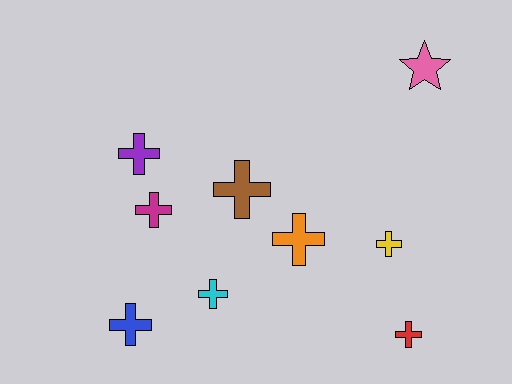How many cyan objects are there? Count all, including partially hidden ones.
There is 1 cyan object.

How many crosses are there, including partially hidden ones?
There are 8 crosses.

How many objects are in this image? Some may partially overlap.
There are 9 objects.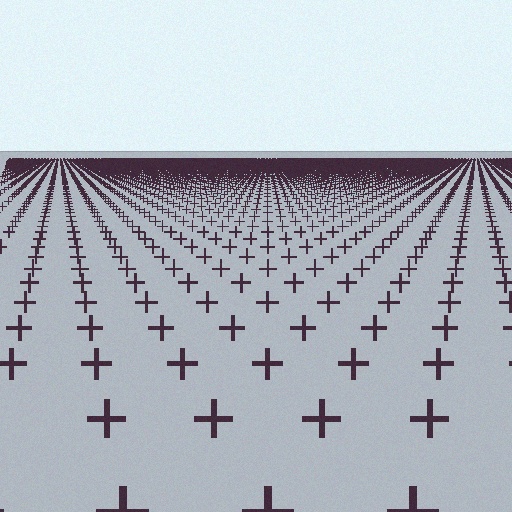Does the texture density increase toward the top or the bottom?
Density increases toward the top.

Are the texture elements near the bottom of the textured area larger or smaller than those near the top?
Larger. Near the bottom, elements are closer to the viewer and appear at a bigger on-screen size.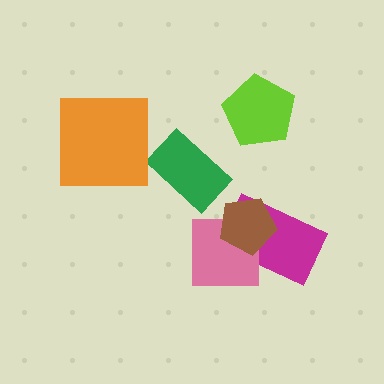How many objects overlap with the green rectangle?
0 objects overlap with the green rectangle.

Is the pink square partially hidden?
Yes, it is partially covered by another shape.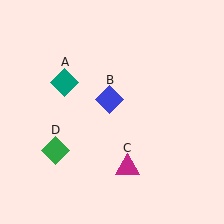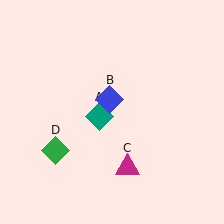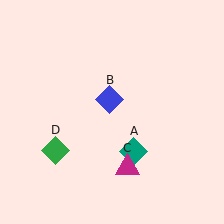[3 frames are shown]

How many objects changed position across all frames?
1 object changed position: teal diamond (object A).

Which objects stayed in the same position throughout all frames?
Blue diamond (object B) and magenta triangle (object C) and green diamond (object D) remained stationary.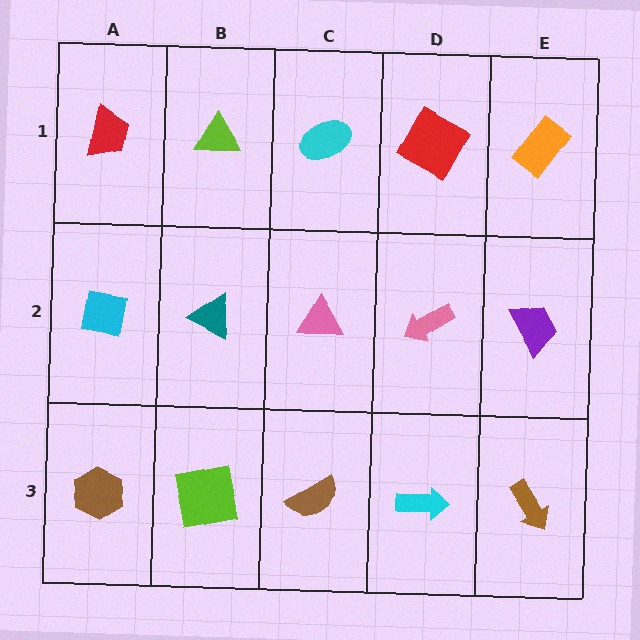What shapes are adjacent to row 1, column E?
A purple trapezoid (row 2, column E), a red square (row 1, column D).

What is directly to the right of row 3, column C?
A cyan arrow.